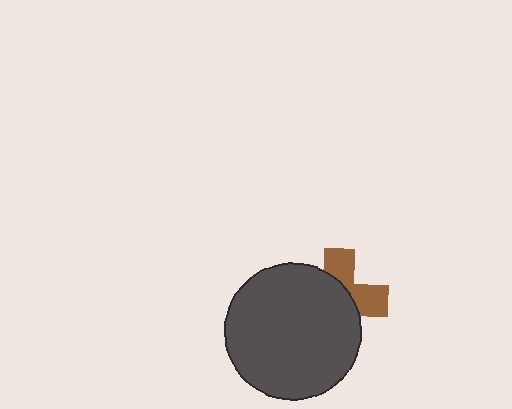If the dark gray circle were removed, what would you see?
You would see the complete brown cross.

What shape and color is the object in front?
The object in front is a dark gray circle.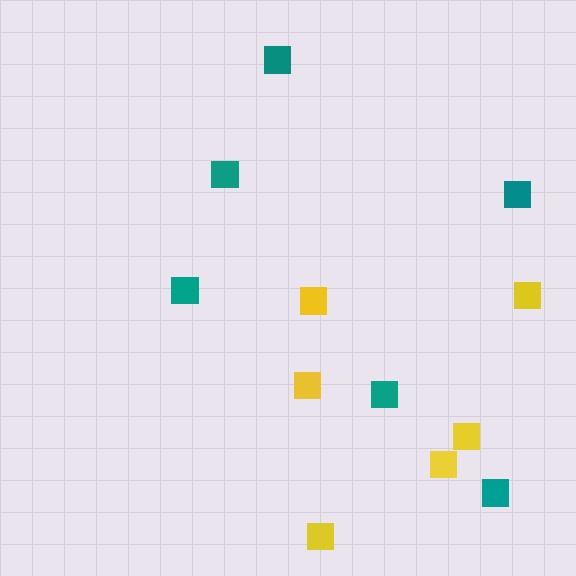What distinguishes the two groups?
There are 2 groups: one group of teal squares (6) and one group of yellow squares (6).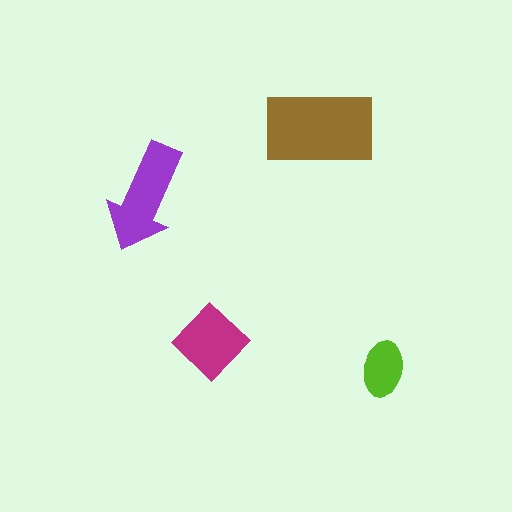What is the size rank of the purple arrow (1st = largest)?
2nd.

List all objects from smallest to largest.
The lime ellipse, the magenta diamond, the purple arrow, the brown rectangle.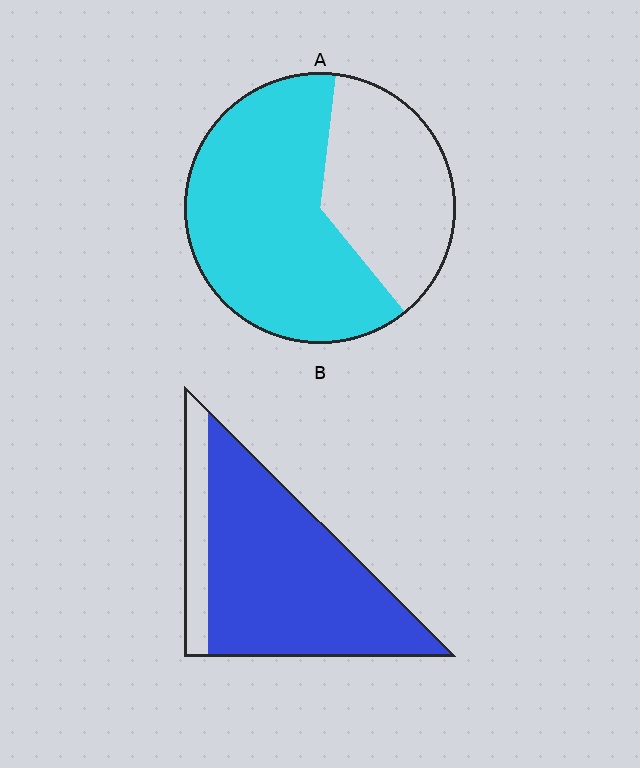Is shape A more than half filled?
Yes.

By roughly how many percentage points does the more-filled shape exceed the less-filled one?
By roughly 20 percentage points (B over A).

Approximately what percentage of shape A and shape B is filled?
A is approximately 65% and B is approximately 85%.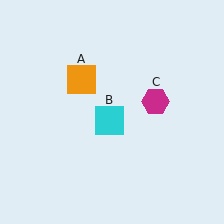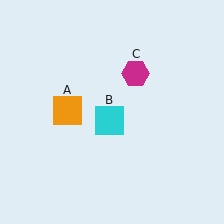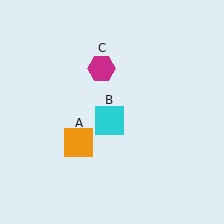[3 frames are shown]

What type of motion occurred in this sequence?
The orange square (object A), magenta hexagon (object C) rotated counterclockwise around the center of the scene.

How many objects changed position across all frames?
2 objects changed position: orange square (object A), magenta hexagon (object C).